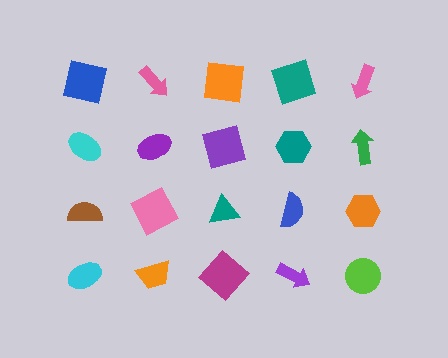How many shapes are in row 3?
5 shapes.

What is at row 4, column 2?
An orange trapezoid.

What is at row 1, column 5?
A pink arrow.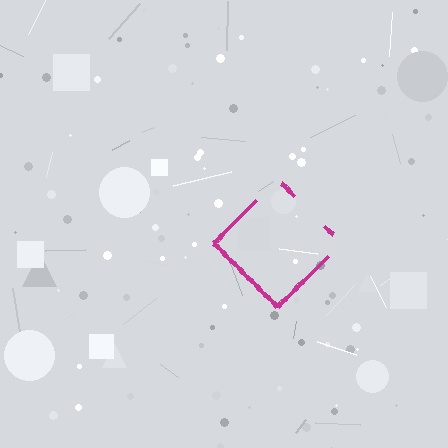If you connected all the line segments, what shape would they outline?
They would outline a diamond.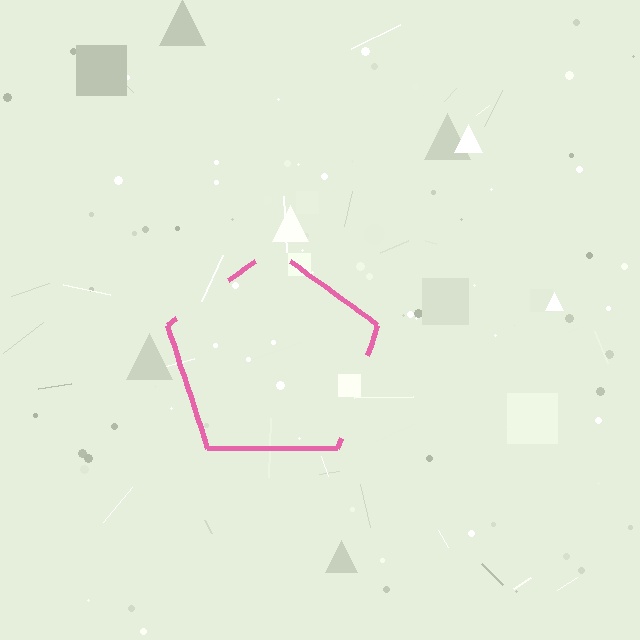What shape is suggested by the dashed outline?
The dashed outline suggests a pentagon.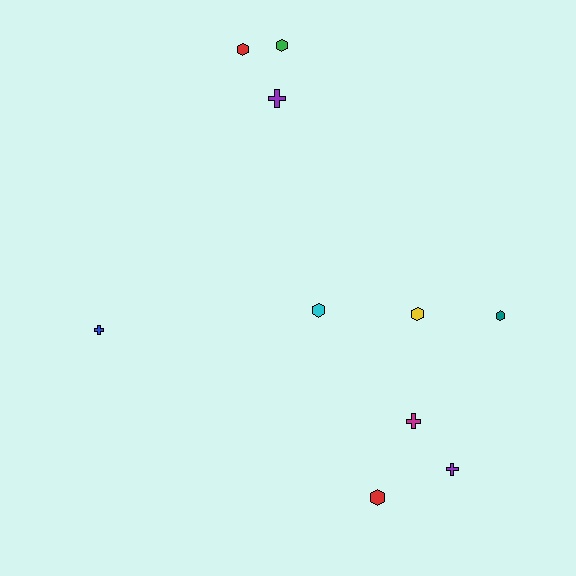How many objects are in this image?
There are 10 objects.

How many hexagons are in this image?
There are 6 hexagons.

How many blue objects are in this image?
There is 1 blue object.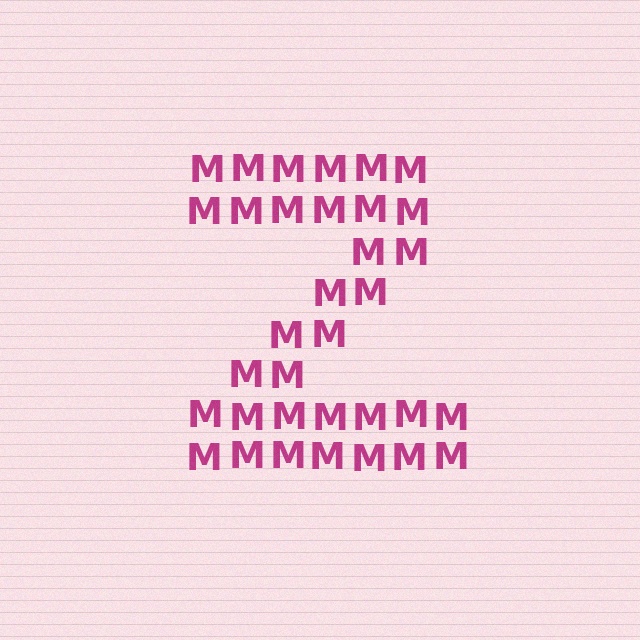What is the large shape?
The large shape is the letter Z.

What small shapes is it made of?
It is made of small letter M's.